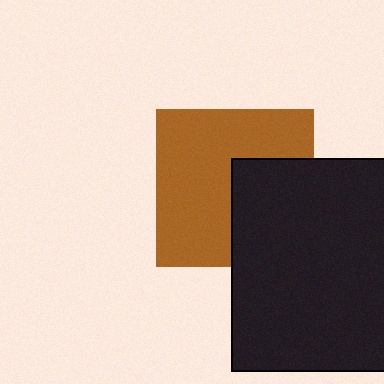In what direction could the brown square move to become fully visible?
The brown square could move left. That would shift it out from behind the black square entirely.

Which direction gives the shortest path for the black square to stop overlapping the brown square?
Moving right gives the shortest separation.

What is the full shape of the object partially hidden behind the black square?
The partially hidden object is a brown square.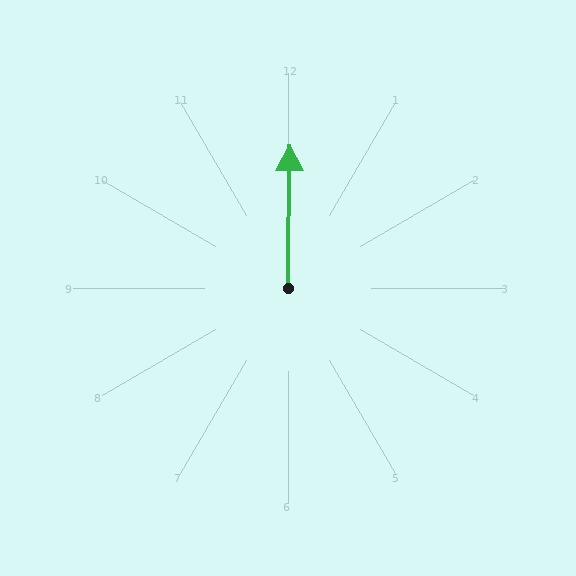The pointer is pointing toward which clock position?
Roughly 12 o'clock.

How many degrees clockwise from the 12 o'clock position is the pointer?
Approximately 1 degrees.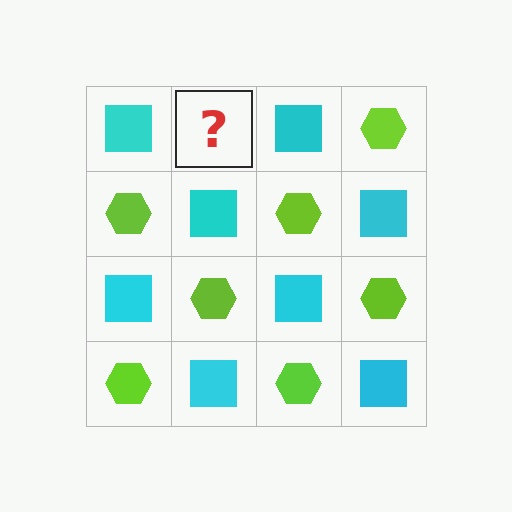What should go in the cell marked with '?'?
The missing cell should contain a lime hexagon.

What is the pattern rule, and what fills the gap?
The rule is that it alternates cyan square and lime hexagon in a checkerboard pattern. The gap should be filled with a lime hexagon.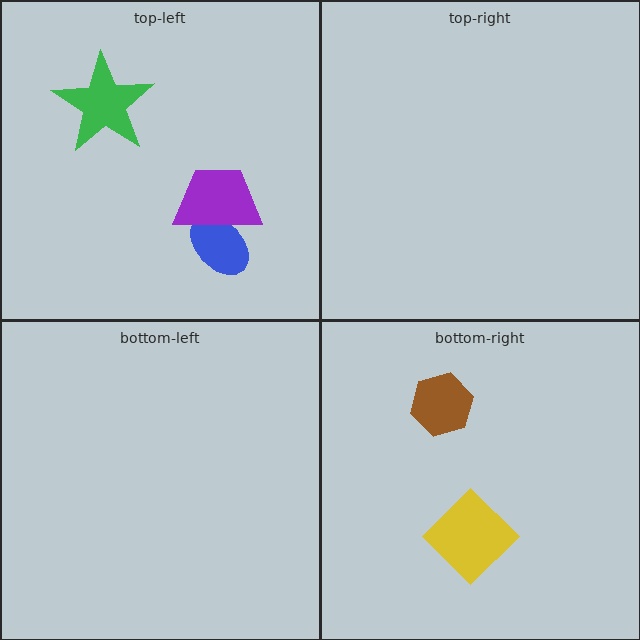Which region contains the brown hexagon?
The bottom-right region.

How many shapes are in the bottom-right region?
2.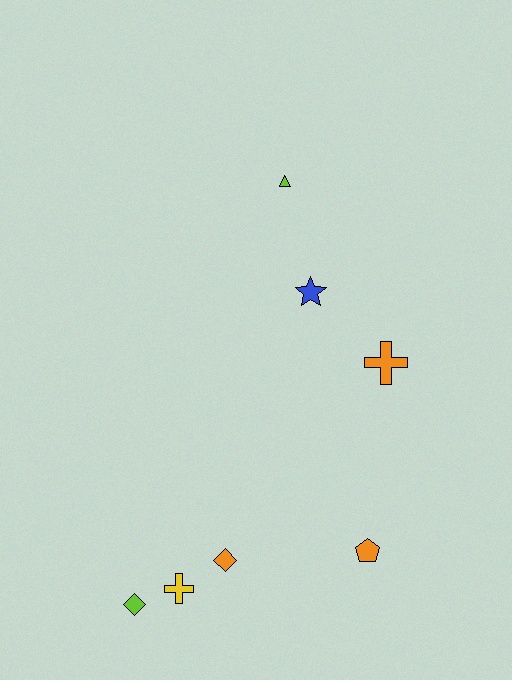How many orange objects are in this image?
There are 3 orange objects.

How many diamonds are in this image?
There are 2 diamonds.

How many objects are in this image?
There are 7 objects.